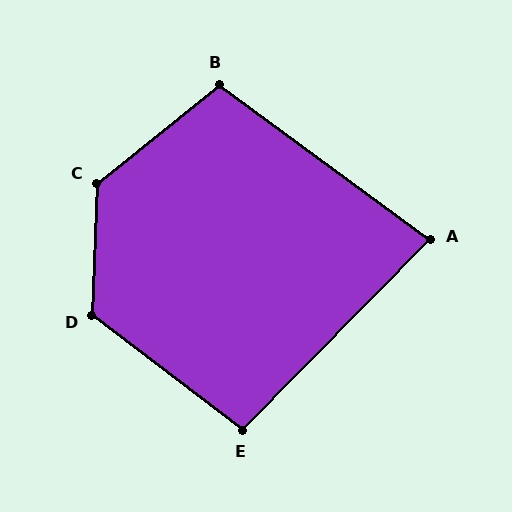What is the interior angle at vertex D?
Approximately 125 degrees (obtuse).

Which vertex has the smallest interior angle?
A, at approximately 82 degrees.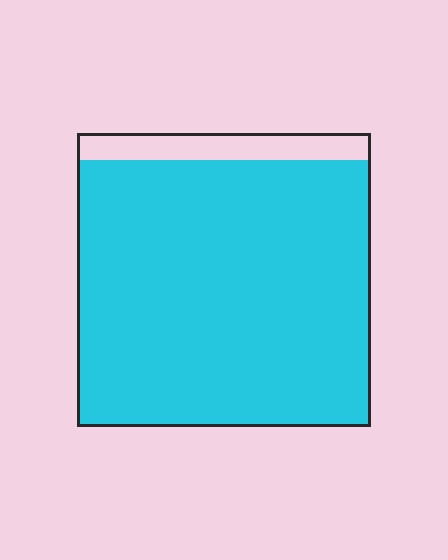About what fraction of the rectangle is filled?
About nine tenths (9/10).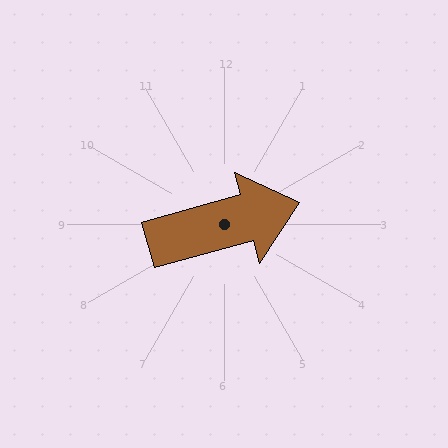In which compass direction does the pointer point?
East.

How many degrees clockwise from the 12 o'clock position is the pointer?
Approximately 74 degrees.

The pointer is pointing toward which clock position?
Roughly 2 o'clock.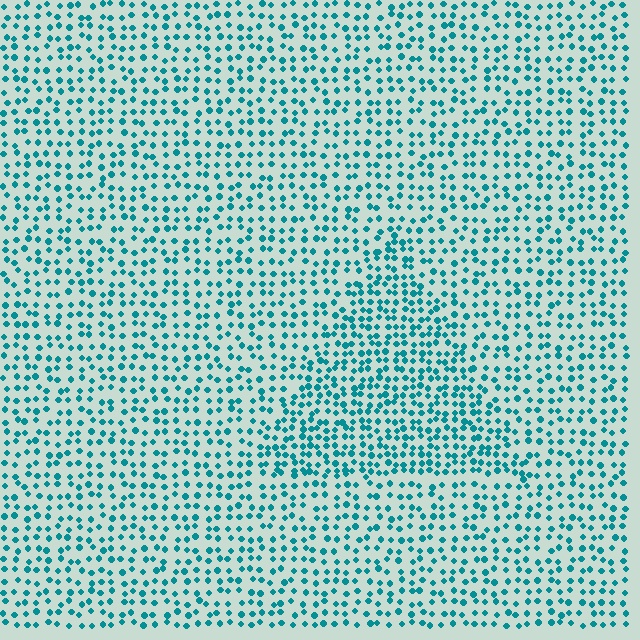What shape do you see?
I see a triangle.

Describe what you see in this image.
The image contains small teal elements arranged at two different densities. A triangle-shaped region is visible where the elements are more densely packed than the surrounding area.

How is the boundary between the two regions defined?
The boundary is defined by a change in element density (approximately 1.6x ratio). All elements are the same color, size, and shape.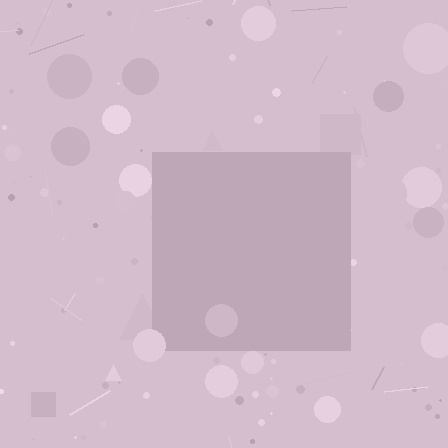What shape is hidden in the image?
A square is hidden in the image.